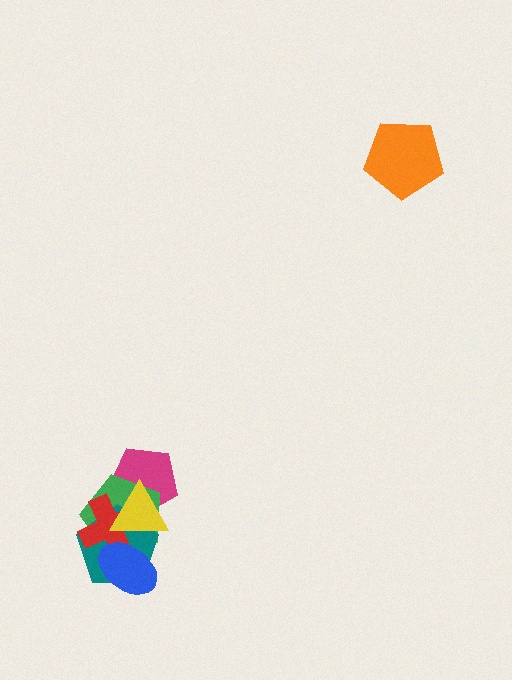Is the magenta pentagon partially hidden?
Yes, it is partially covered by another shape.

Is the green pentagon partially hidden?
Yes, it is partially covered by another shape.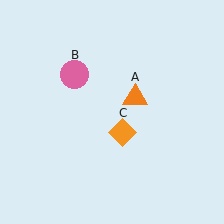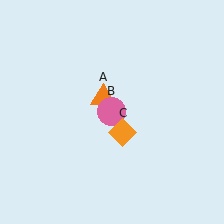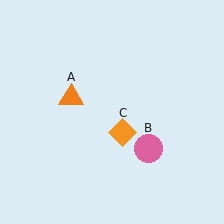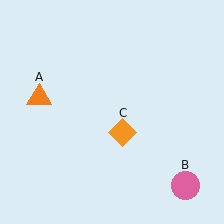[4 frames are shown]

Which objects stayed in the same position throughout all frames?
Orange diamond (object C) remained stationary.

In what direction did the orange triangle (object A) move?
The orange triangle (object A) moved left.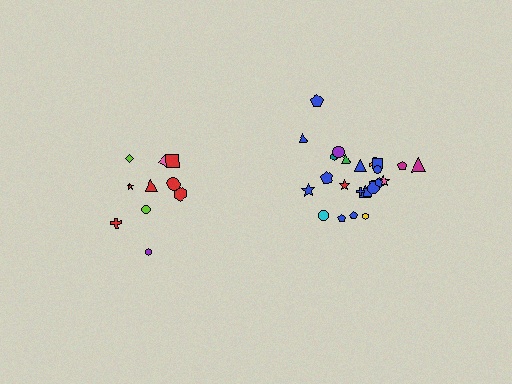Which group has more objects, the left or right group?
The right group.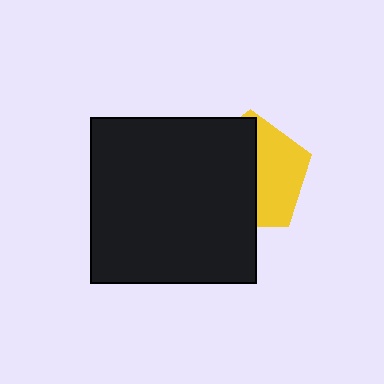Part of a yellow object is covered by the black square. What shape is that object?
It is a pentagon.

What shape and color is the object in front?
The object in front is a black square.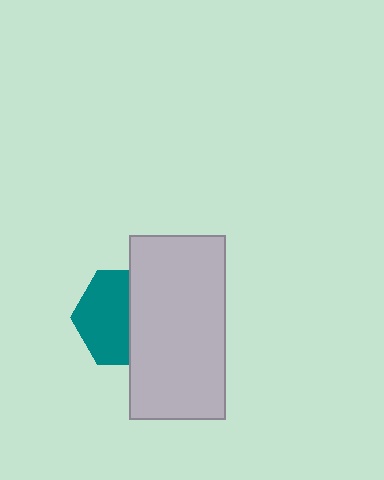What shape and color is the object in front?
The object in front is a light gray rectangle.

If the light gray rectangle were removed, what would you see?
You would see the complete teal hexagon.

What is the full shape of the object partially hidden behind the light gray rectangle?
The partially hidden object is a teal hexagon.